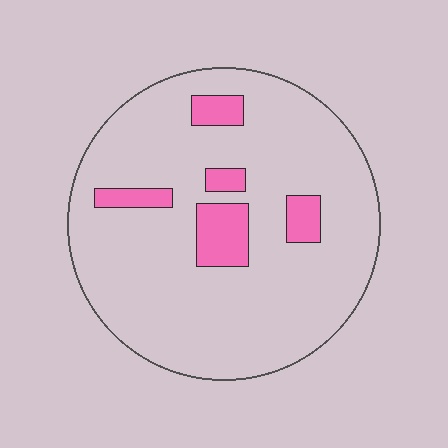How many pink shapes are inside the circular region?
5.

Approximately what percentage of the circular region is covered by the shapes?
Approximately 10%.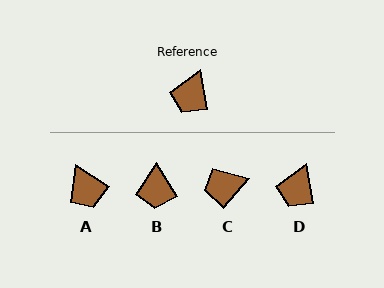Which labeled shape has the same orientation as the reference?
D.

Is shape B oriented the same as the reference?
No, it is off by about 22 degrees.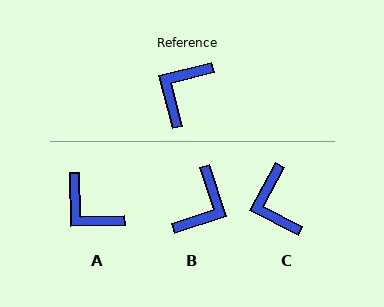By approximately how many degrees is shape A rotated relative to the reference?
Approximately 77 degrees counter-clockwise.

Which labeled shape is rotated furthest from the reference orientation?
B, about 176 degrees away.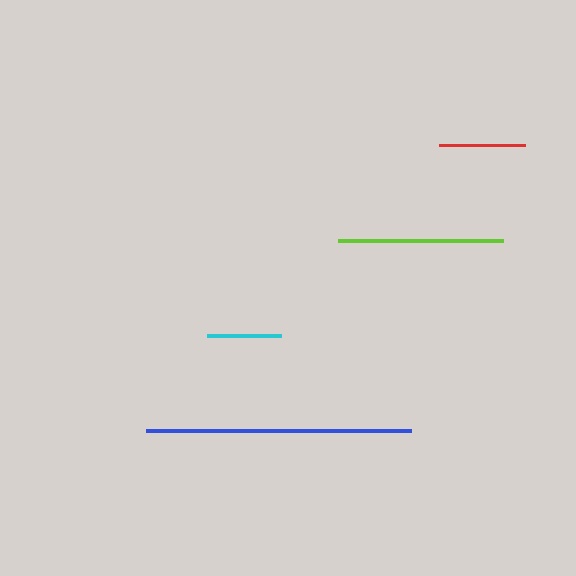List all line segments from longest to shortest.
From longest to shortest: blue, lime, red, cyan.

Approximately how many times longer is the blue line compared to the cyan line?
The blue line is approximately 3.6 times the length of the cyan line.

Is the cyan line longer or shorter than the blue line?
The blue line is longer than the cyan line.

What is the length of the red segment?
The red segment is approximately 85 pixels long.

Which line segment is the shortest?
The cyan line is the shortest at approximately 74 pixels.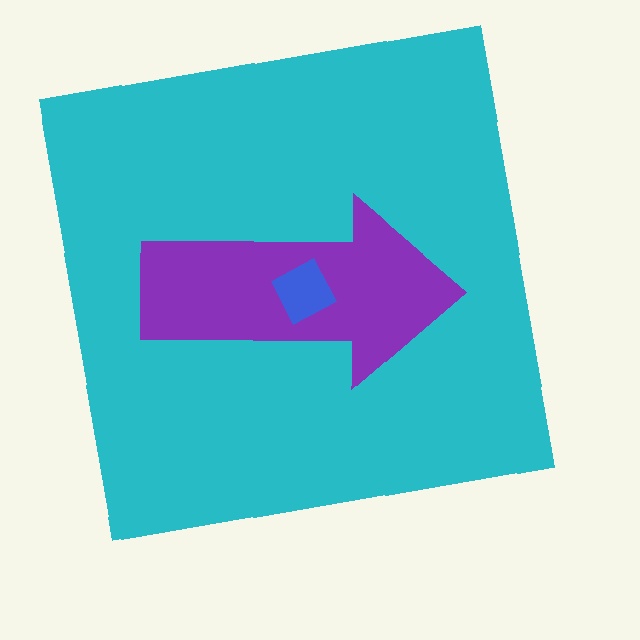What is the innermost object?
The blue diamond.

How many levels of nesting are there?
3.